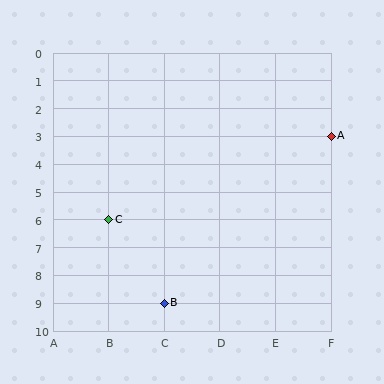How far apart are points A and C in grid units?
Points A and C are 4 columns and 3 rows apart (about 5.0 grid units diagonally).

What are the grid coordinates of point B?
Point B is at grid coordinates (C, 9).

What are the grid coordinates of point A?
Point A is at grid coordinates (F, 3).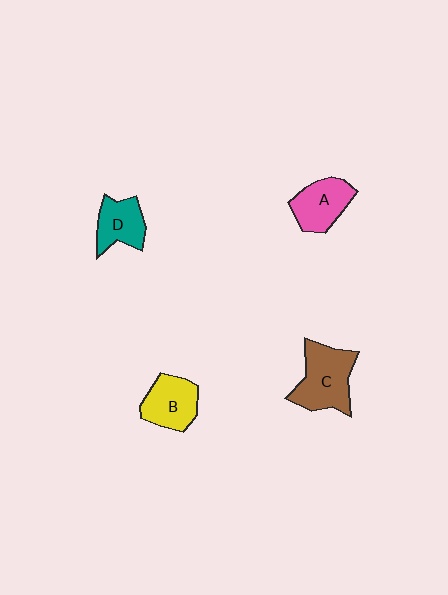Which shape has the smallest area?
Shape D (teal).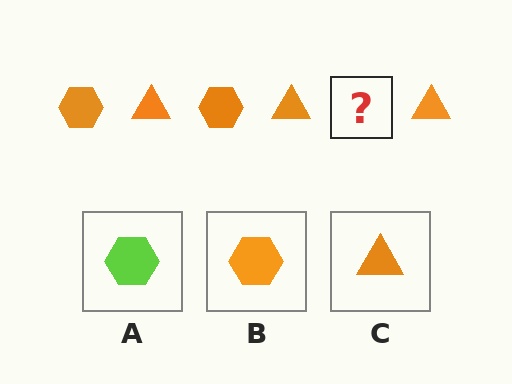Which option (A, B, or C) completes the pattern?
B.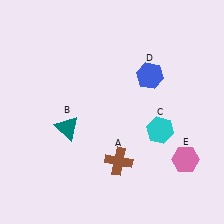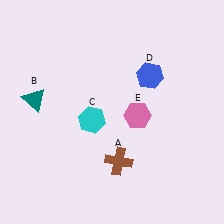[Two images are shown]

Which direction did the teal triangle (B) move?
The teal triangle (B) moved left.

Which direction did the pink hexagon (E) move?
The pink hexagon (E) moved left.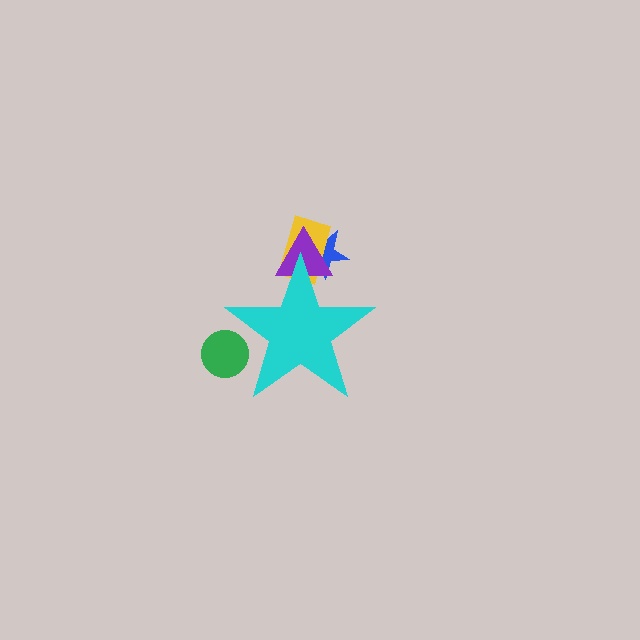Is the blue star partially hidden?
Yes, the blue star is partially hidden behind the cyan star.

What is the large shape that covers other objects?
A cyan star.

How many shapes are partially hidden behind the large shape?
4 shapes are partially hidden.